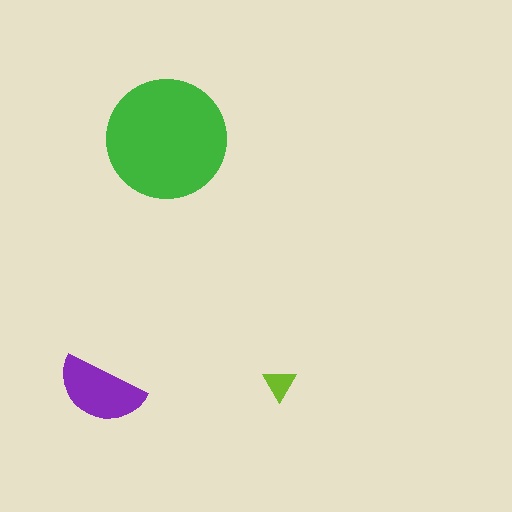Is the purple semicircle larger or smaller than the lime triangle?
Larger.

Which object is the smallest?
The lime triangle.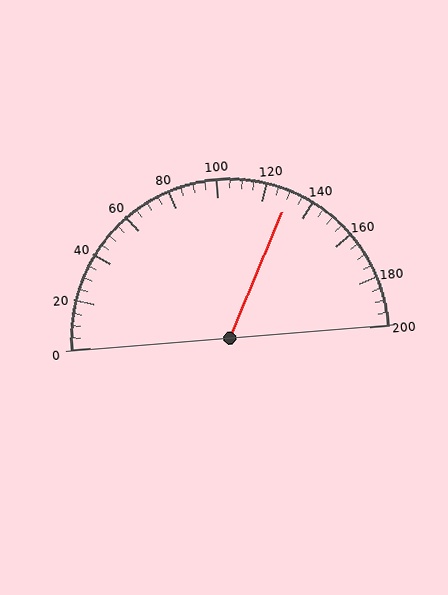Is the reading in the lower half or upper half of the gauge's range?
The reading is in the upper half of the range (0 to 200).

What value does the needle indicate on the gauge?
The needle indicates approximately 130.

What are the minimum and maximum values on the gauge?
The gauge ranges from 0 to 200.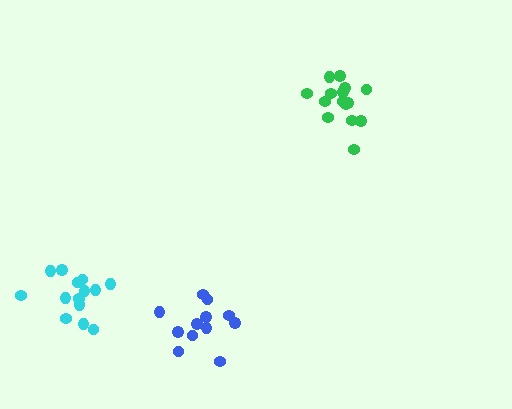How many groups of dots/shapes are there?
There are 3 groups.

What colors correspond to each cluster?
The clusters are colored: green, blue, cyan.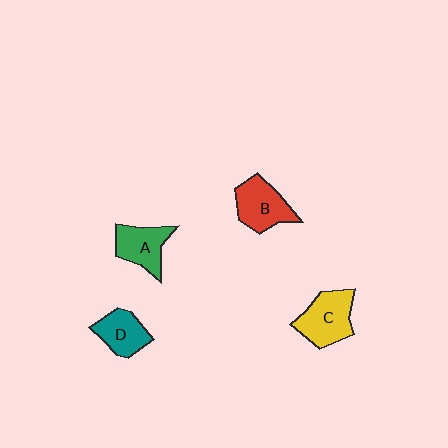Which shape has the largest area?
Shape C (yellow).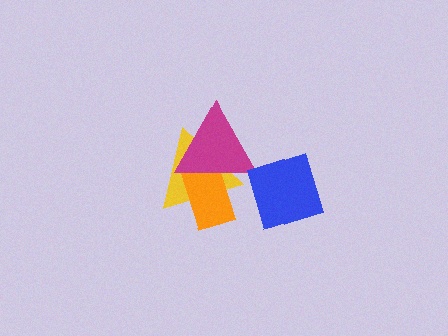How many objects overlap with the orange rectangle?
2 objects overlap with the orange rectangle.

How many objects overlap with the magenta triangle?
2 objects overlap with the magenta triangle.